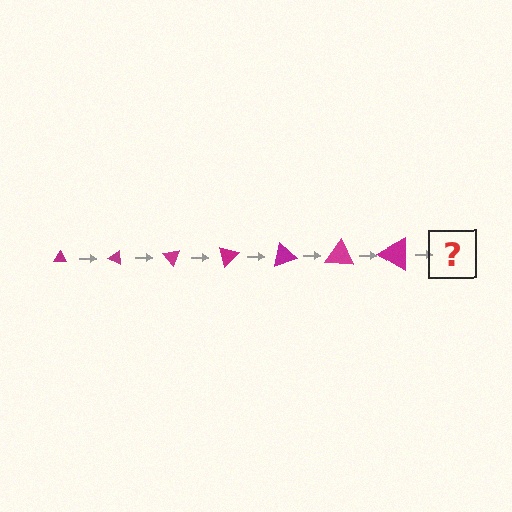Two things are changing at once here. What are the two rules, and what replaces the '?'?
The two rules are that the triangle grows larger each step and it rotates 25 degrees each step. The '?' should be a triangle, larger than the previous one and rotated 175 degrees from the start.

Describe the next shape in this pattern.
It should be a triangle, larger than the previous one and rotated 175 degrees from the start.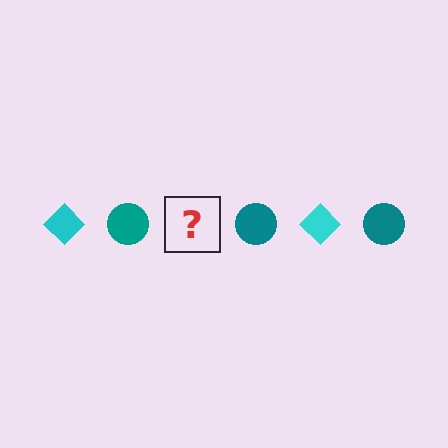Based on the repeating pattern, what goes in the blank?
The blank should be a cyan diamond.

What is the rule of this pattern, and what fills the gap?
The rule is that the pattern alternates between cyan diamond and teal circle. The gap should be filled with a cyan diamond.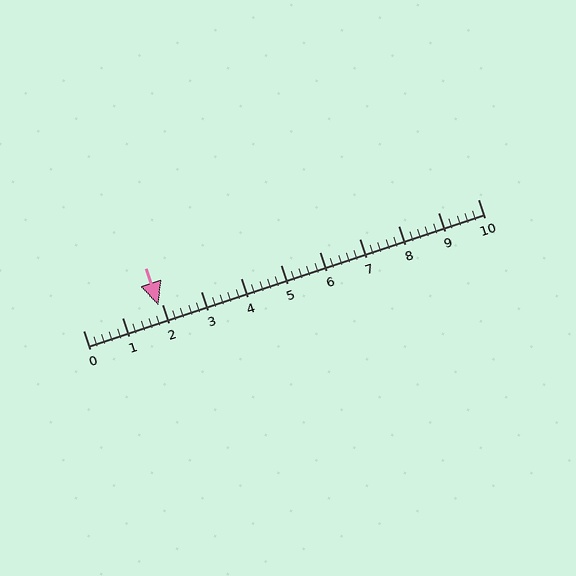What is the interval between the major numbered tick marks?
The major tick marks are spaced 1 units apart.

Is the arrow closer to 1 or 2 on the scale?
The arrow is closer to 2.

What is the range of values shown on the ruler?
The ruler shows values from 0 to 10.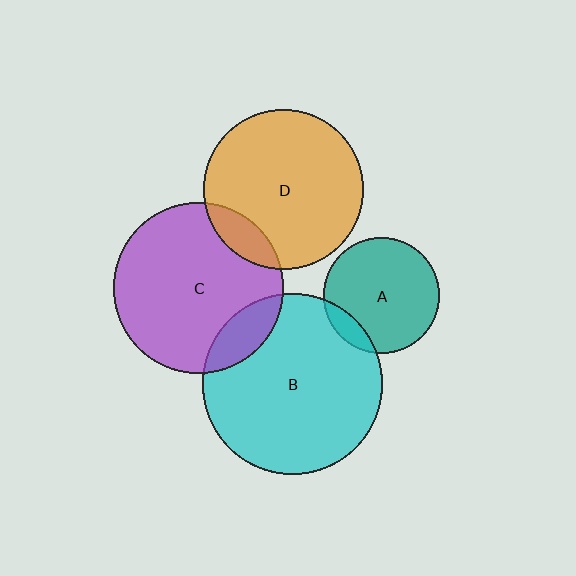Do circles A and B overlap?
Yes.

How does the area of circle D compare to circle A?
Approximately 1.9 times.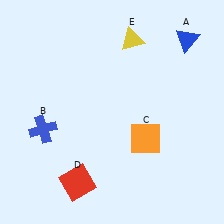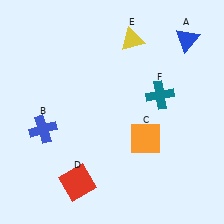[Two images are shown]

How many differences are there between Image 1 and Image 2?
There is 1 difference between the two images.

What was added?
A teal cross (F) was added in Image 2.